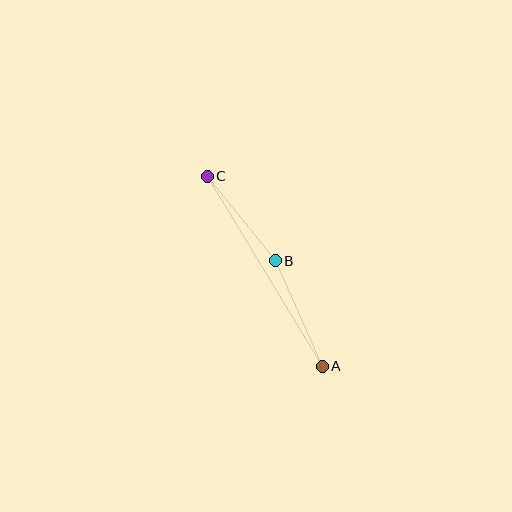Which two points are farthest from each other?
Points A and C are farthest from each other.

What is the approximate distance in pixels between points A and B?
The distance between A and B is approximately 116 pixels.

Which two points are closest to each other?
Points B and C are closest to each other.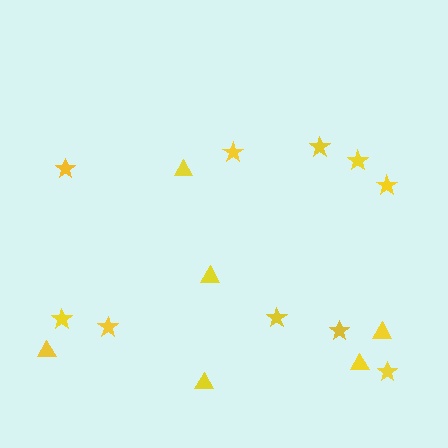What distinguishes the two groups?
There are 2 groups: one group of stars (10) and one group of triangles (6).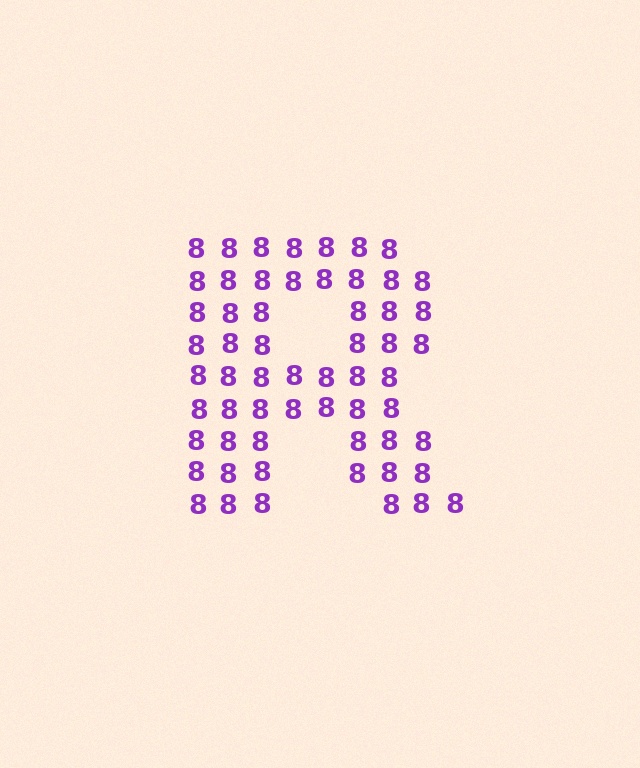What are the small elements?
The small elements are digit 8's.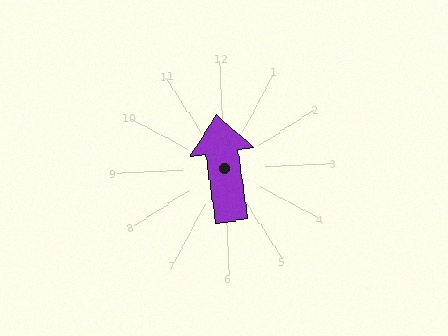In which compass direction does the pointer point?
North.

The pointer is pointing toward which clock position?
Roughly 12 o'clock.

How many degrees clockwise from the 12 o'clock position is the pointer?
Approximately 354 degrees.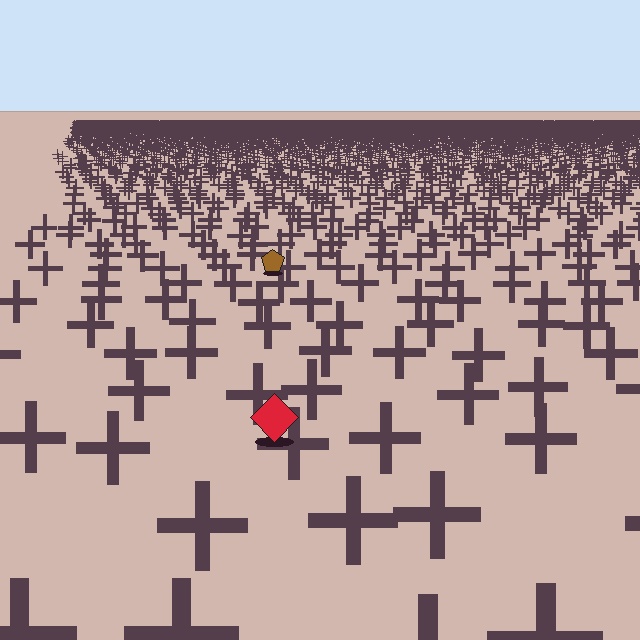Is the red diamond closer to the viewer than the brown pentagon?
Yes. The red diamond is closer — you can tell from the texture gradient: the ground texture is coarser near it.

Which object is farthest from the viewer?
The brown pentagon is farthest from the viewer. It appears smaller and the ground texture around it is denser.